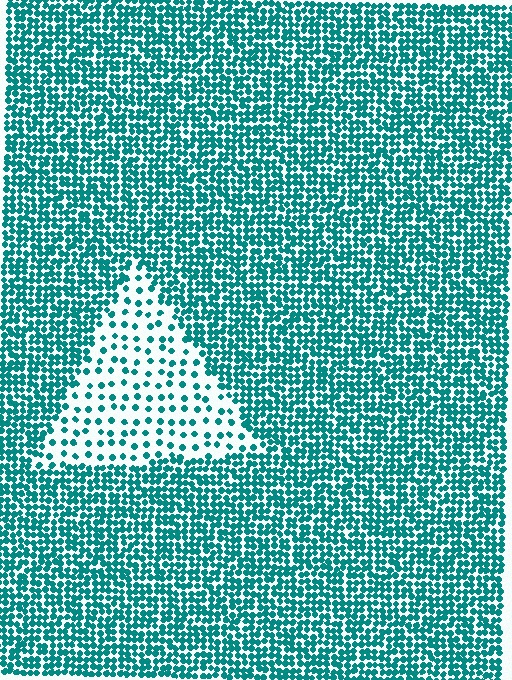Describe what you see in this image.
The image contains small teal elements arranged at two different densities. A triangle-shaped region is visible where the elements are less densely packed than the surrounding area.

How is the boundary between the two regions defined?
The boundary is defined by a change in element density (approximately 3.0x ratio). All elements are the same color, size, and shape.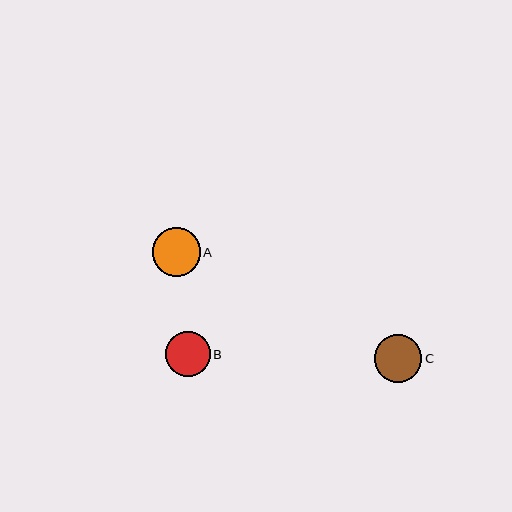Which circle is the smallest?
Circle B is the smallest with a size of approximately 45 pixels.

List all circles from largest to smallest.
From largest to smallest: A, C, B.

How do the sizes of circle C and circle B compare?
Circle C and circle B are approximately the same size.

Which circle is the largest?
Circle A is the largest with a size of approximately 48 pixels.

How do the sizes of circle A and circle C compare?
Circle A and circle C are approximately the same size.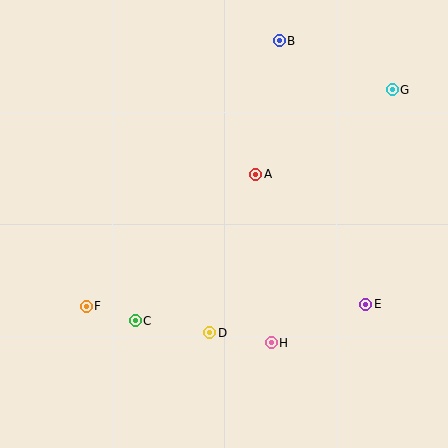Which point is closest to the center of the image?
Point A at (256, 174) is closest to the center.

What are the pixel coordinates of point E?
Point E is at (366, 304).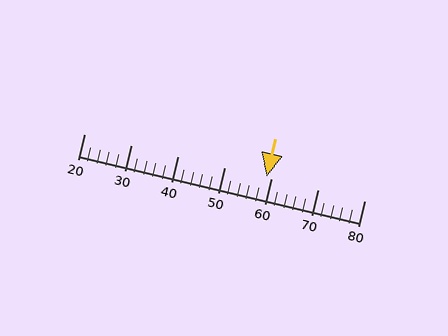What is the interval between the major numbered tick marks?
The major tick marks are spaced 10 units apart.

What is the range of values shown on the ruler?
The ruler shows values from 20 to 80.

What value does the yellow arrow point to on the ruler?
The yellow arrow points to approximately 59.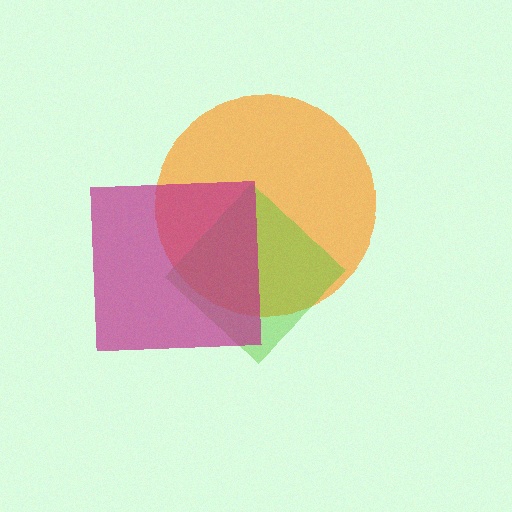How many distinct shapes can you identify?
There are 3 distinct shapes: an orange circle, a lime diamond, a magenta square.